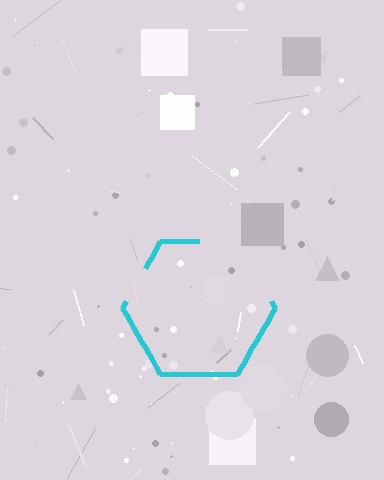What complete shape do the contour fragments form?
The contour fragments form a hexagon.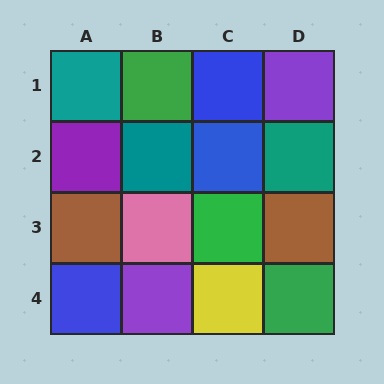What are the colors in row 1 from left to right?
Teal, green, blue, purple.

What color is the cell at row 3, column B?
Pink.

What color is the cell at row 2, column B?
Teal.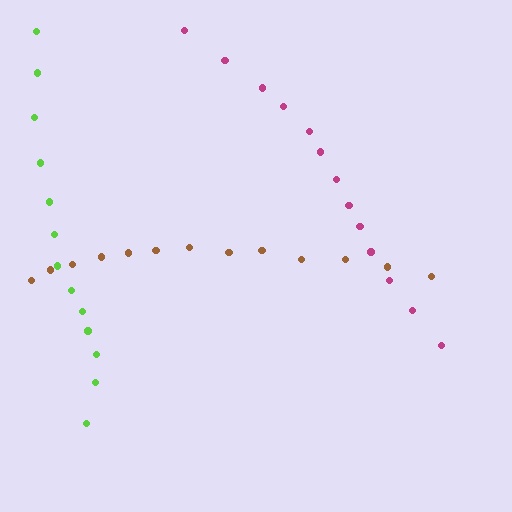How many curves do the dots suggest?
There are 3 distinct paths.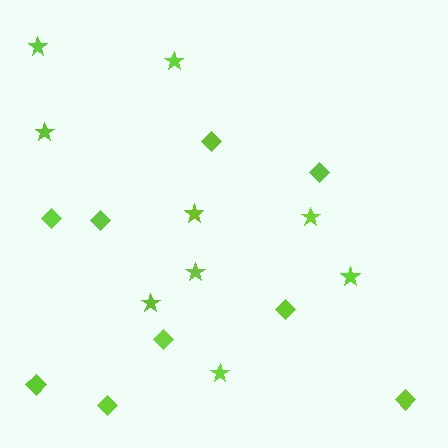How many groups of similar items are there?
There are 2 groups: one group of stars (9) and one group of diamonds (9).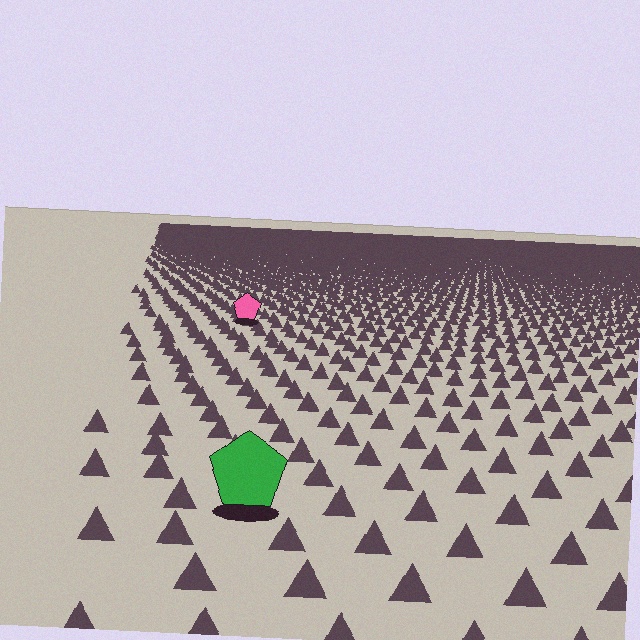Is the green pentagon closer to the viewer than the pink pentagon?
Yes. The green pentagon is closer — you can tell from the texture gradient: the ground texture is coarser near it.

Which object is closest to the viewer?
The green pentagon is closest. The texture marks near it are larger and more spread out.